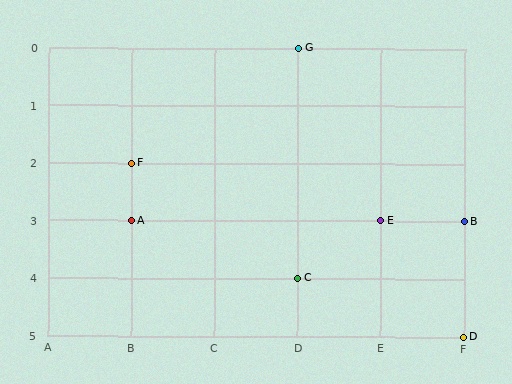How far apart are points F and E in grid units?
Points F and E are 3 columns and 1 row apart (about 3.2 grid units diagonally).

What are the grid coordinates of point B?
Point B is at grid coordinates (F, 3).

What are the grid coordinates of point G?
Point G is at grid coordinates (D, 0).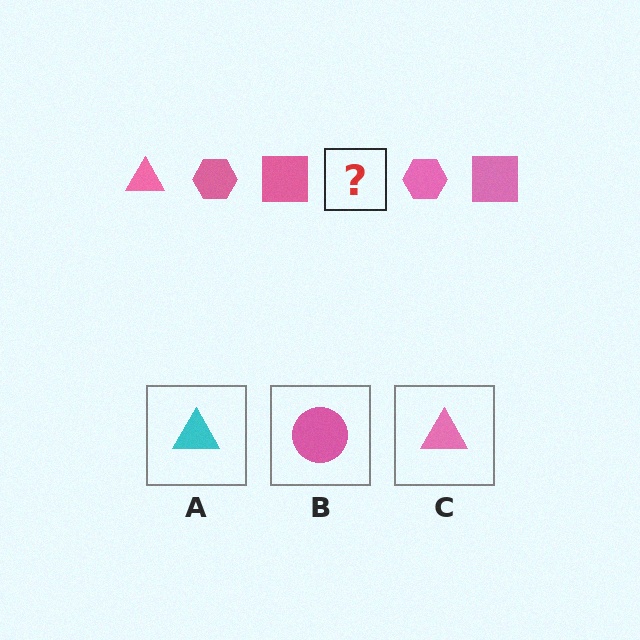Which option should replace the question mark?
Option C.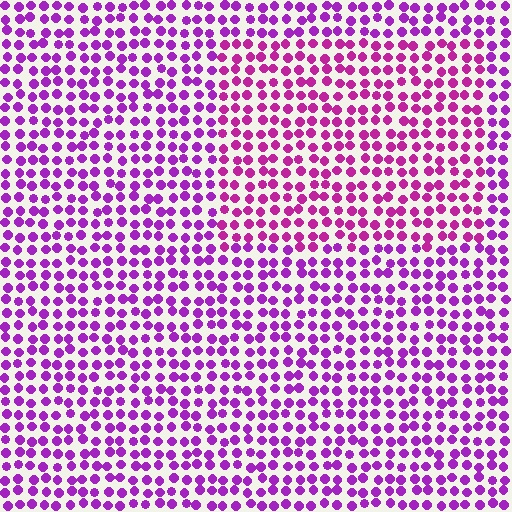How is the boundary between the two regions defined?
The boundary is defined purely by a slight shift in hue (about 24 degrees). Spacing, size, and orientation are identical on both sides.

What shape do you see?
I see a rectangle.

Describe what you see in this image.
The image is filled with small purple elements in a uniform arrangement. A rectangle-shaped region is visible where the elements are tinted to a slightly different hue, forming a subtle color boundary.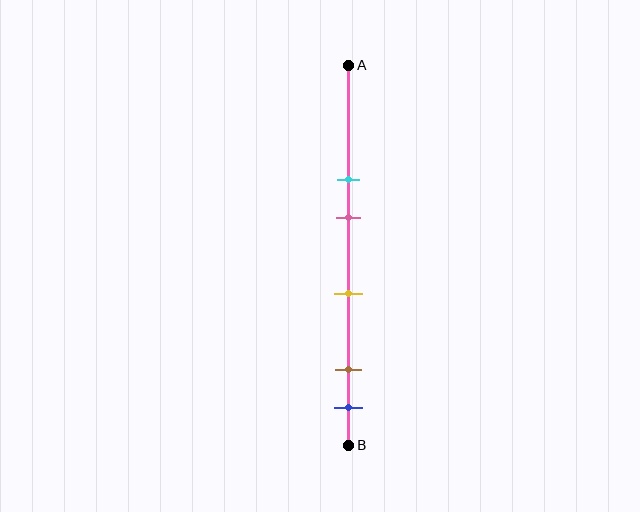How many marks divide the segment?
There are 5 marks dividing the segment.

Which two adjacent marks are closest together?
The brown and blue marks are the closest adjacent pair.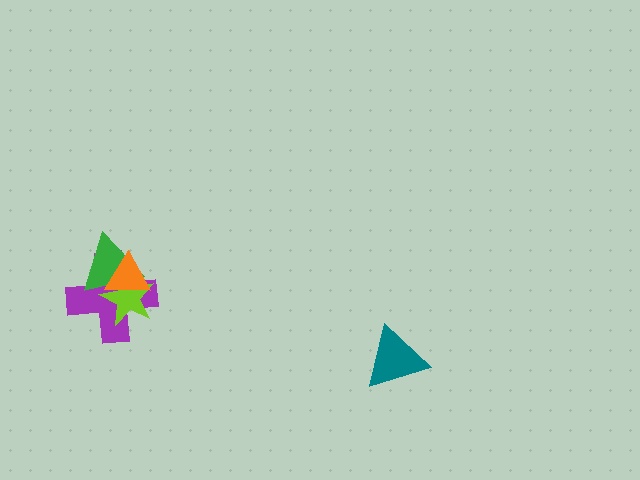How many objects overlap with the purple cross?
3 objects overlap with the purple cross.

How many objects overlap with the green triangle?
3 objects overlap with the green triangle.